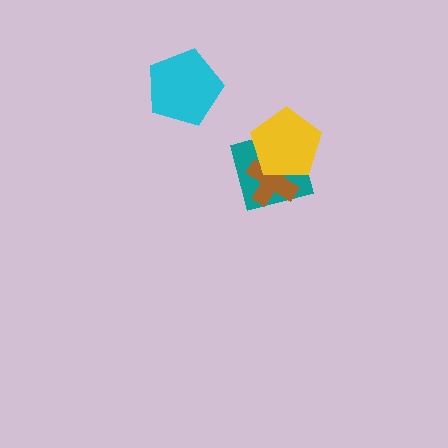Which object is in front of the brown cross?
The yellow pentagon is in front of the brown cross.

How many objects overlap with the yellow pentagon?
2 objects overlap with the yellow pentagon.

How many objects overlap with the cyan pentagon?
0 objects overlap with the cyan pentagon.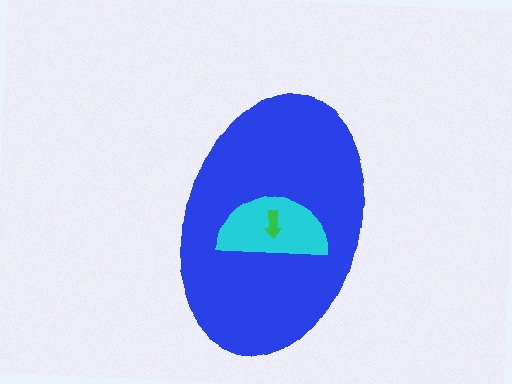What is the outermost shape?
The blue ellipse.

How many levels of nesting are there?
3.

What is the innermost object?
The green arrow.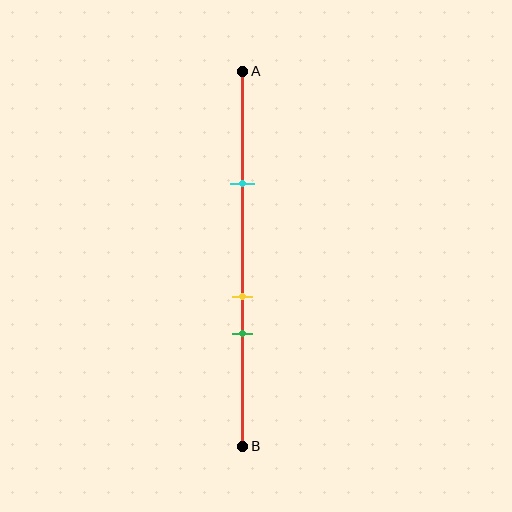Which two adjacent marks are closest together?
The yellow and green marks are the closest adjacent pair.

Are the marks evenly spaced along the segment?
No, the marks are not evenly spaced.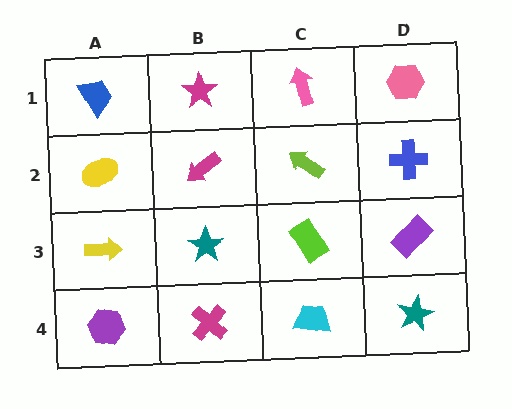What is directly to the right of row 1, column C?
A pink hexagon.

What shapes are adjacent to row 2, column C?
A pink arrow (row 1, column C), a lime rectangle (row 3, column C), a magenta arrow (row 2, column B), a blue cross (row 2, column D).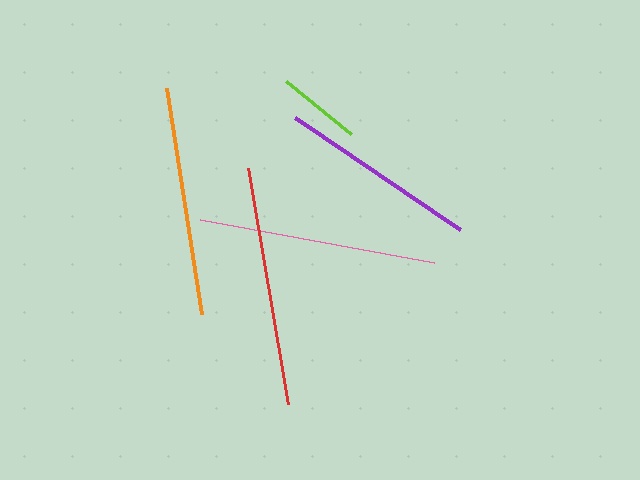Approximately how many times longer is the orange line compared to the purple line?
The orange line is approximately 1.1 times the length of the purple line.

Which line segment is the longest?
The red line is the longest at approximately 239 pixels.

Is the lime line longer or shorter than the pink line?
The pink line is longer than the lime line.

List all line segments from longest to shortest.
From longest to shortest: red, pink, orange, purple, lime.